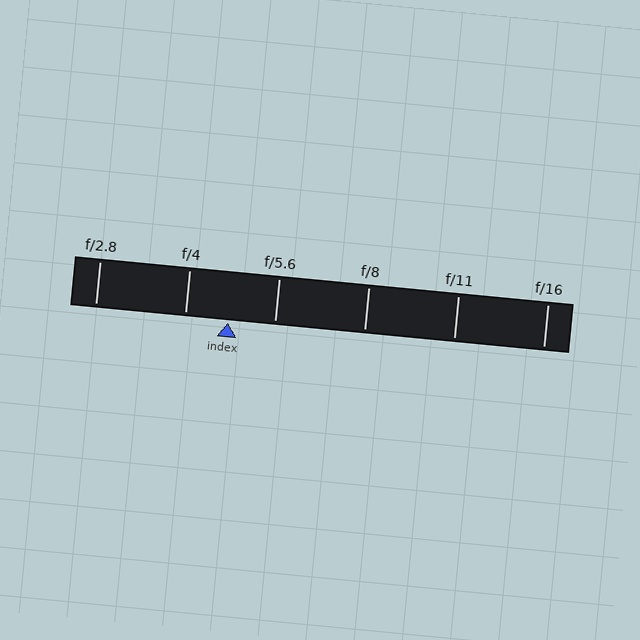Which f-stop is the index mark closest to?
The index mark is closest to f/4.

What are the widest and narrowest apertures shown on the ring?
The widest aperture shown is f/2.8 and the narrowest is f/16.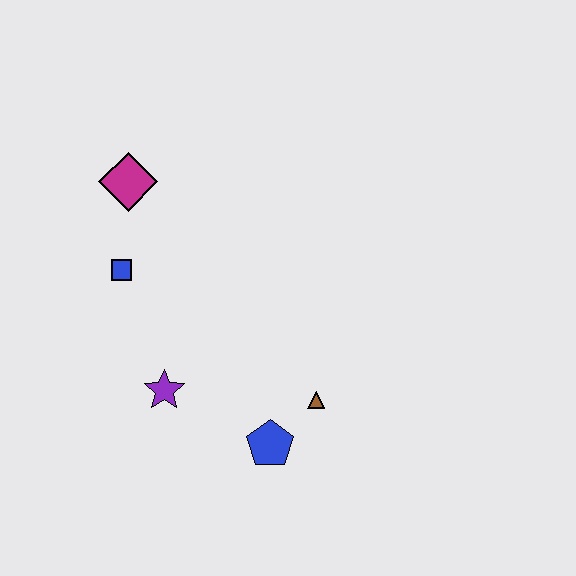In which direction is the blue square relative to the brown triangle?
The blue square is to the left of the brown triangle.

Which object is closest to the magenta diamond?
The blue square is closest to the magenta diamond.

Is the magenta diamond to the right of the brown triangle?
No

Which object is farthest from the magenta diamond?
The blue pentagon is farthest from the magenta diamond.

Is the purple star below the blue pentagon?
No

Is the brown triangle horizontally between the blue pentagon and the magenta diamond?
No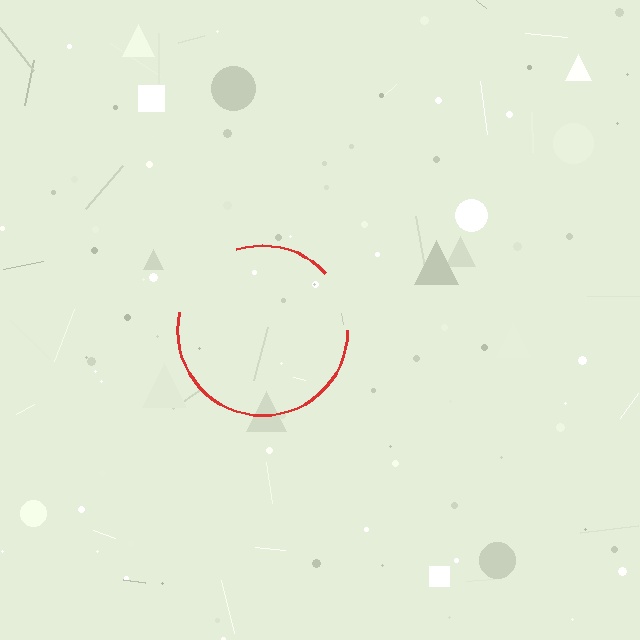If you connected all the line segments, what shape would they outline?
They would outline a circle.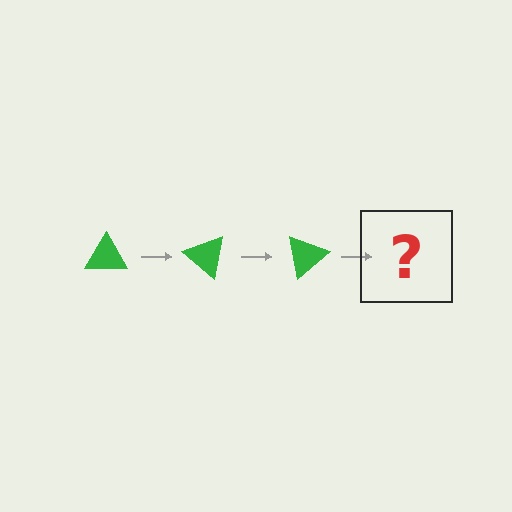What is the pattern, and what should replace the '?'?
The pattern is that the triangle rotates 40 degrees each step. The '?' should be a green triangle rotated 120 degrees.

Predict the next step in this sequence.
The next step is a green triangle rotated 120 degrees.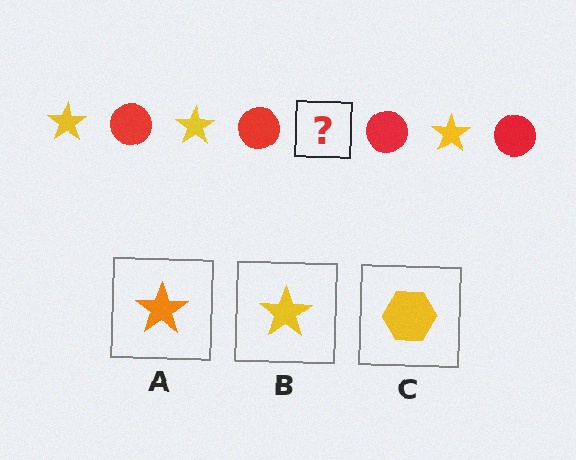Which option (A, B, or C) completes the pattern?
B.